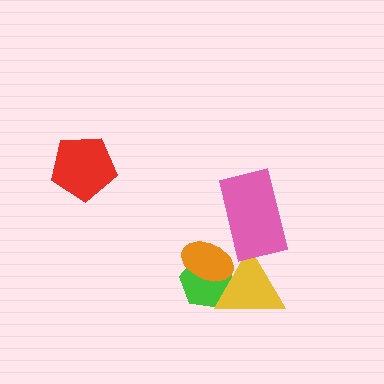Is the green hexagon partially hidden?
Yes, it is partially covered by another shape.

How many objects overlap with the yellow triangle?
3 objects overlap with the yellow triangle.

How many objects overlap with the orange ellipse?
2 objects overlap with the orange ellipse.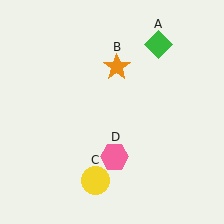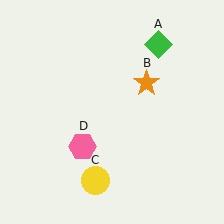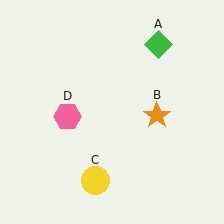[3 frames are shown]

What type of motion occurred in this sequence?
The orange star (object B), pink hexagon (object D) rotated clockwise around the center of the scene.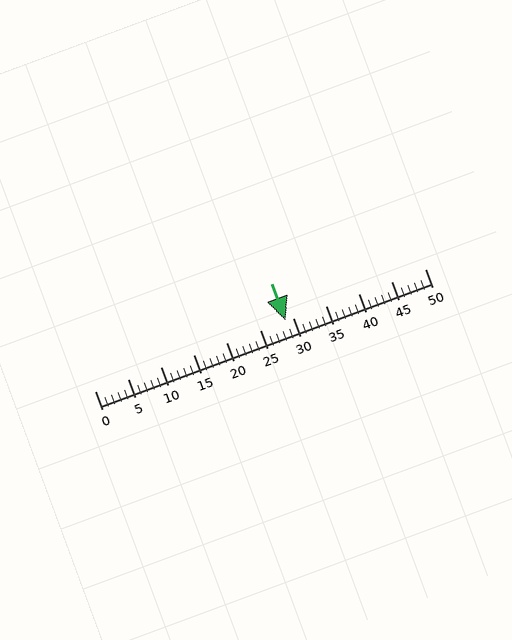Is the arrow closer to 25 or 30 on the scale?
The arrow is closer to 30.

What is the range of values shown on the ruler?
The ruler shows values from 0 to 50.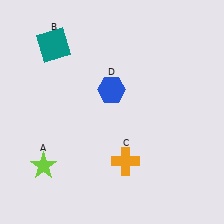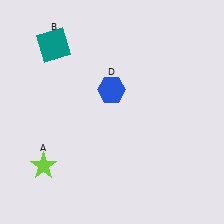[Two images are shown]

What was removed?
The orange cross (C) was removed in Image 2.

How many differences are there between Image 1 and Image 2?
There is 1 difference between the two images.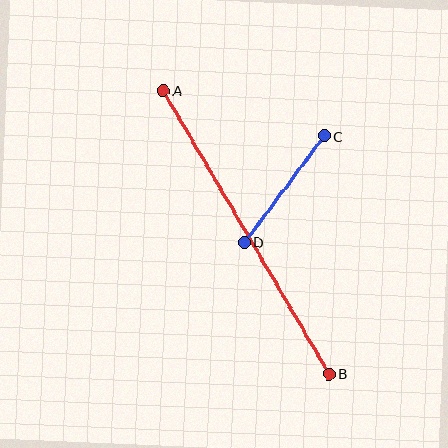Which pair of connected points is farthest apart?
Points A and B are farthest apart.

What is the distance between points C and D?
The distance is approximately 133 pixels.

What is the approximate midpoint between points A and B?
The midpoint is at approximately (246, 232) pixels.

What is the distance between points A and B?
The distance is approximately 328 pixels.